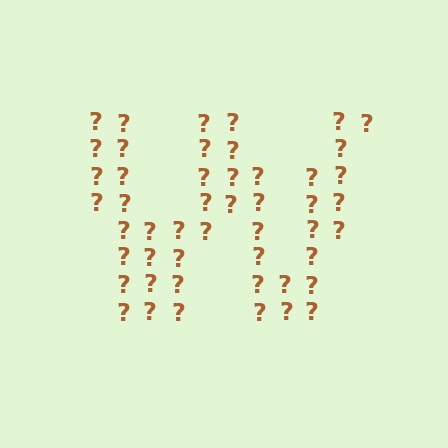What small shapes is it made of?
It is made of small question marks.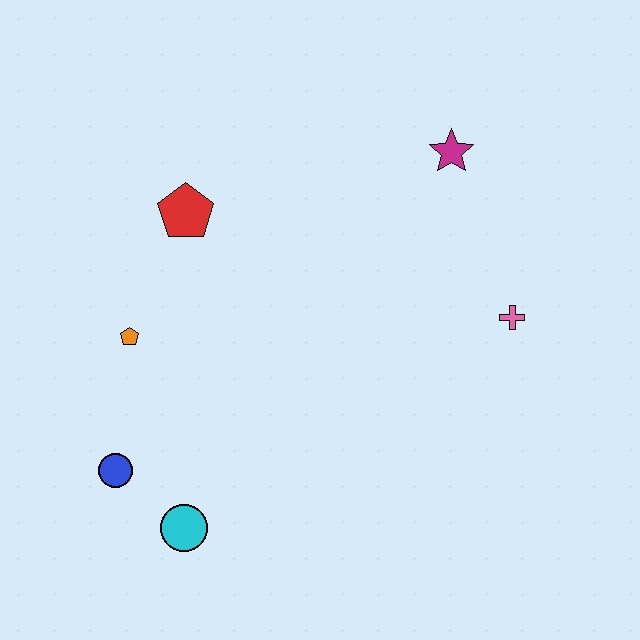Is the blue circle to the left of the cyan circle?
Yes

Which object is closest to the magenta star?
The pink cross is closest to the magenta star.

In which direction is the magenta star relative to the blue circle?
The magenta star is to the right of the blue circle.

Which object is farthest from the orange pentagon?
The pink cross is farthest from the orange pentagon.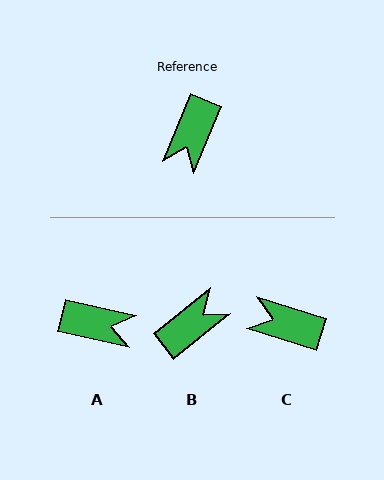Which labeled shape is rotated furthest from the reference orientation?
B, about 151 degrees away.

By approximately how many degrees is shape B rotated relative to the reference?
Approximately 151 degrees counter-clockwise.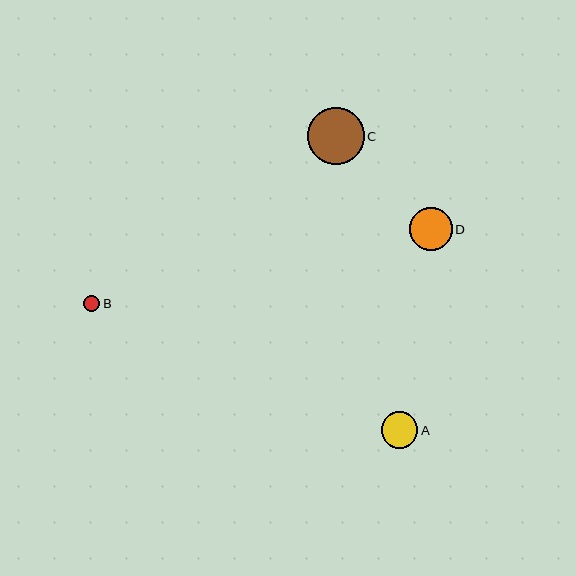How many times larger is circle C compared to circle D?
Circle C is approximately 1.3 times the size of circle D.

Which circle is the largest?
Circle C is the largest with a size of approximately 57 pixels.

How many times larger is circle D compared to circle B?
Circle D is approximately 2.7 times the size of circle B.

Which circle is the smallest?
Circle B is the smallest with a size of approximately 16 pixels.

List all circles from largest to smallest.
From largest to smallest: C, D, A, B.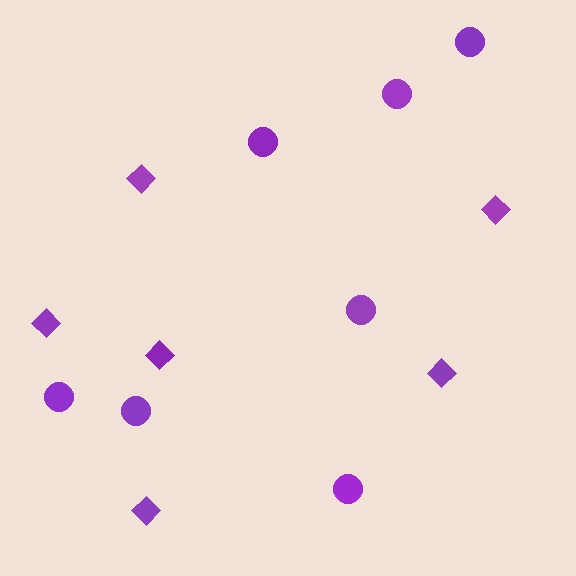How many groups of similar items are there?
There are 2 groups: one group of circles (7) and one group of diamonds (6).